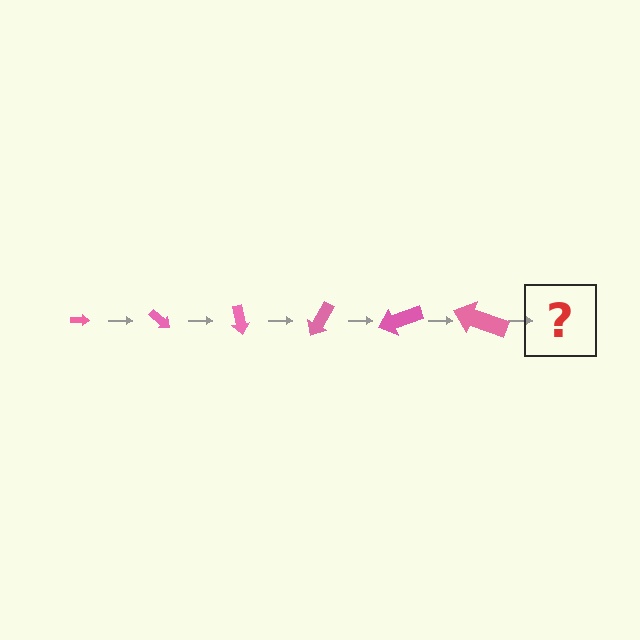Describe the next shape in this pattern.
It should be an arrow, larger than the previous one and rotated 240 degrees from the start.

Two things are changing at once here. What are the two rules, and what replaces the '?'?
The two rules are that the arrow grows larger each step and it rotates 40 degrees each step. The '?' should be an arrow, larger than the previous one and rotated 240 degrees from the start.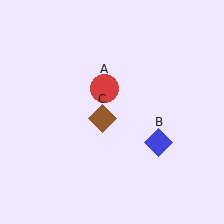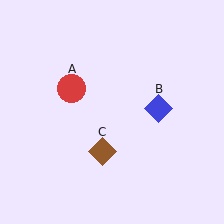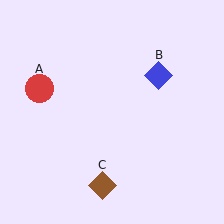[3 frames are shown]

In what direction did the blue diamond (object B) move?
The blue diamond (object B) moved up.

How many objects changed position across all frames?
3 objects changed position: red circle (object A), blue diamond (object B), brown diamond (object C).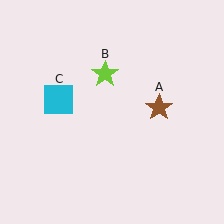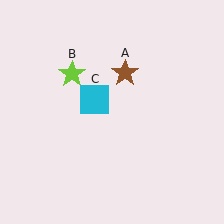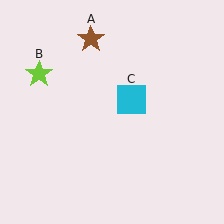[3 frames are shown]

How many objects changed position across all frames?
3 objects changed position: brown star (object A), lime star (object B), cyan square (object C).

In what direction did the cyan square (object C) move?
The cyan square (object C) moved right.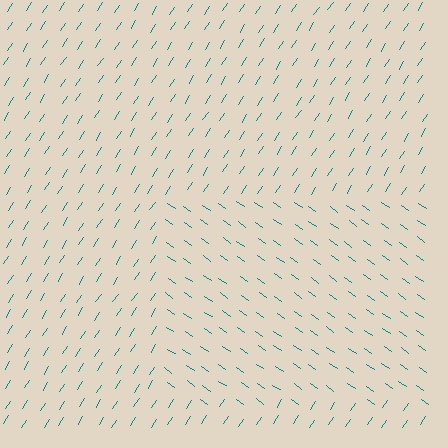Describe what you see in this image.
The image is filled with small teal line segments. A rectangle region in the image has lines oriented differently from the surrounding lines, creating a visible texture boundary.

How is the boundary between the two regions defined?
The boundary is defined purely by a change in line orientation (approximately 88 degrees difference). All lines are the same color and thickness.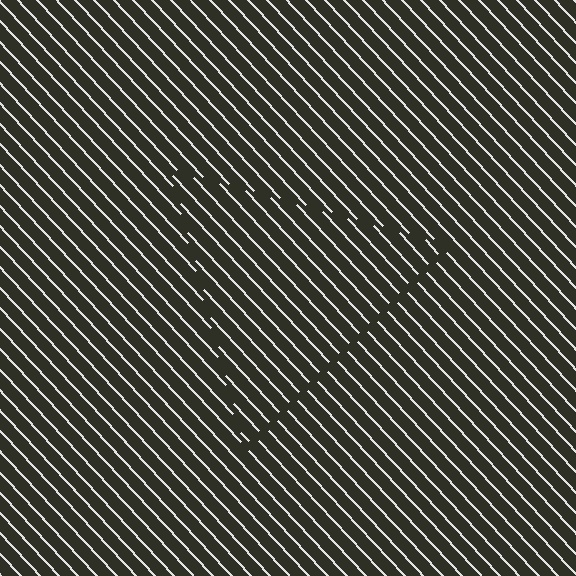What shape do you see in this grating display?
An illusory triangle. The interior of the shape contains the same grating, shifted by half a period — the contour is defined by the phase discontinuity where line-ends from the inner and outer gratings abut.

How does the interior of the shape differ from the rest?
The interior of the shape contains the same grating, shifted by half a period — the contour is defined by the phase discontinuity where line-ends from the inner and outer gratings abut.